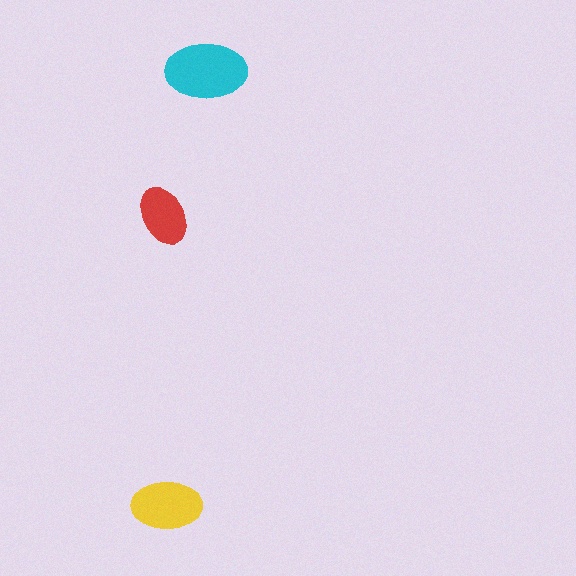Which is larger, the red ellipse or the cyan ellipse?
The cyan one.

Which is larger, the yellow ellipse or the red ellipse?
The yellow one.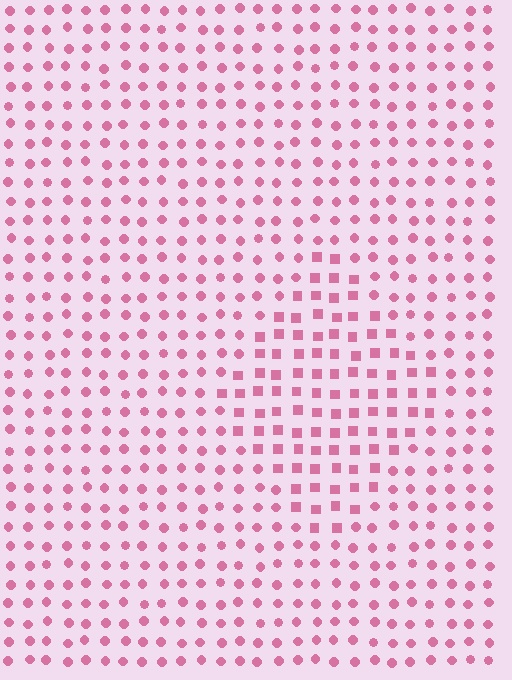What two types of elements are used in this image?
The image uses squares inside the diamond region and circles outside it.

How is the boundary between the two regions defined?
The boundary is defined by a change in element shape: squares inside vs. circles outside. All elements share the same color and spacing.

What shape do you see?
I see a diamond.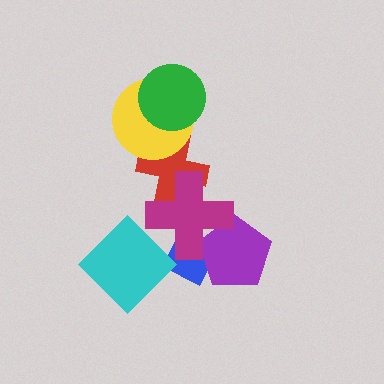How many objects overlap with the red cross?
2 objects overlap with the red cross.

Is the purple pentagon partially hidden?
Yes, it is partially covered by another shape.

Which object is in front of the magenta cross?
The cyan diamond is in front of the magenta cross.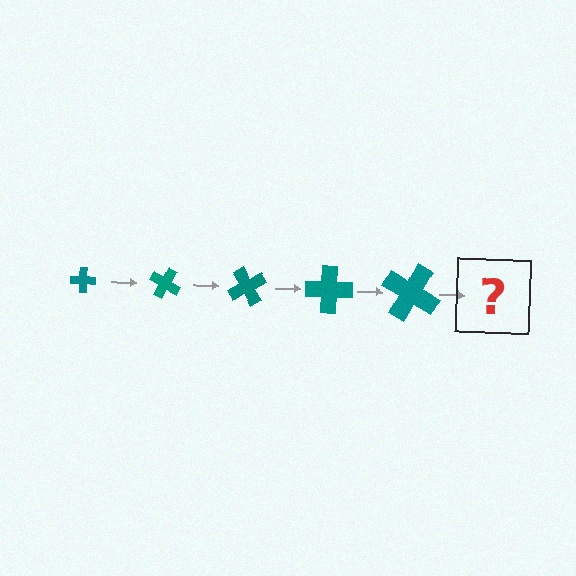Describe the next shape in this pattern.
It should be a cross, larger than the previous one and rotated 150 degrees from the start.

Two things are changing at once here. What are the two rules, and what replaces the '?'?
The two rules are that the cross grows larger each step and it rotates 30 degrees each step. The '?' should be a cross, larger than the previous one and rotated 150 degrees from the start.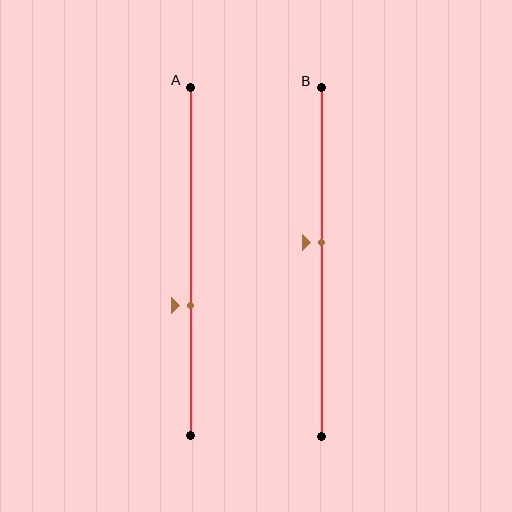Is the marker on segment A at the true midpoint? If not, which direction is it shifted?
No, the marker on segment A is shifted downward by about 13% of the segment length.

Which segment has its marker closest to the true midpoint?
Segment B has its marker closest to the true midpoint.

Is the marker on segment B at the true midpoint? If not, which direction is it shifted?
No, the marker on segment B is shifted upward by about 5% of the segment length.